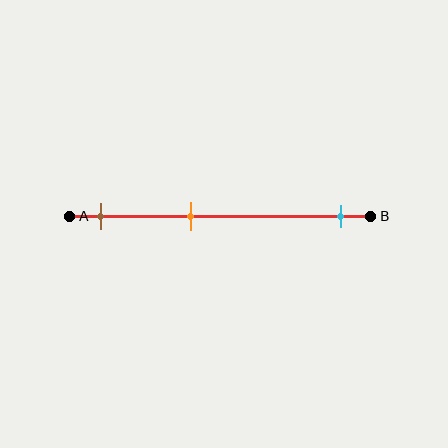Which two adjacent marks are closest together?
The brown and orange marks are the closest adjacent pair.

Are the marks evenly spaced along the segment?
No, the marks are not evenly spaced.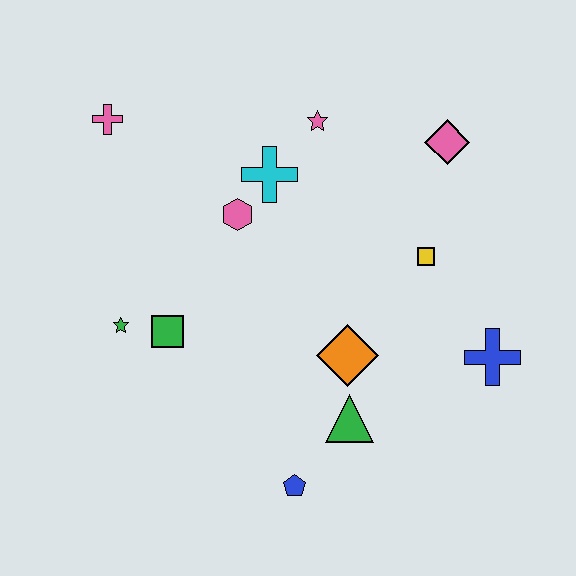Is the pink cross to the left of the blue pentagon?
Yes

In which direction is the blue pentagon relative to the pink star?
The blue pentagon is below the pink star.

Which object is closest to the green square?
The green star is closest to the green square.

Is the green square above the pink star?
No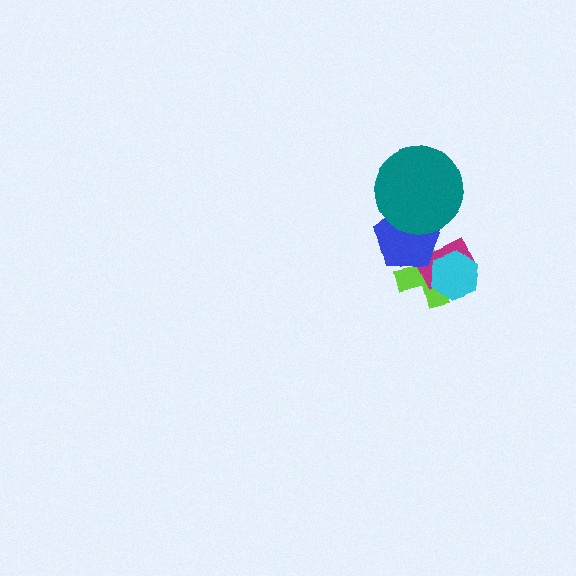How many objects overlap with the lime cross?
3 objects overlap with the lime cross.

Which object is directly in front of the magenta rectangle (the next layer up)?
The blue pentagon is directly in front of the magenta rectangle.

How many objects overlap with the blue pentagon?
3 objects overlap with the blue pentagon.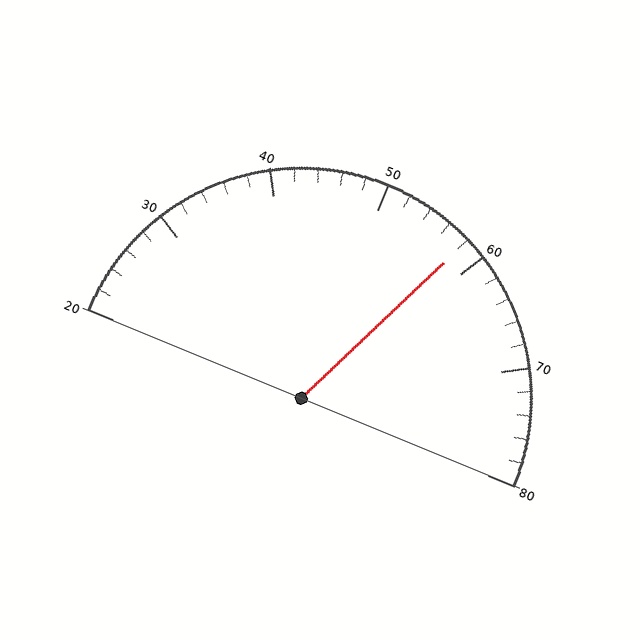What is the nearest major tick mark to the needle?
The nearest major tick mark is 60.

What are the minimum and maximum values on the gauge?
The gauge ranges from 20 to 80.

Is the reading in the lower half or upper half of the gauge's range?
The reading is in the upper half of the range (20 to 80).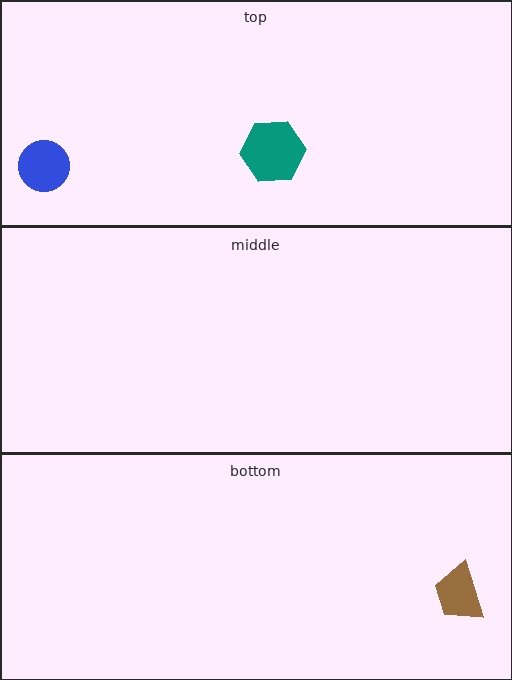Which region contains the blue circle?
The top region.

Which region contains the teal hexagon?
The top region.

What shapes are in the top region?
The blue circle, the teal hexagon.